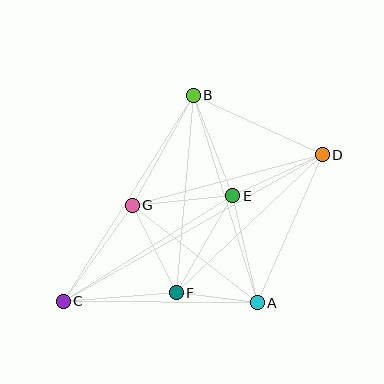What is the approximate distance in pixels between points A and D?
The distance between A and D is approximately 162 pixels.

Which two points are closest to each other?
Points A and F are closest to each other.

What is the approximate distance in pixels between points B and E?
The distance between B and E is approximately 108 pixels.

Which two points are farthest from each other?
Points C and D are farthest from each other.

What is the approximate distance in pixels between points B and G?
The distance between B and G is approximately 126 pixels.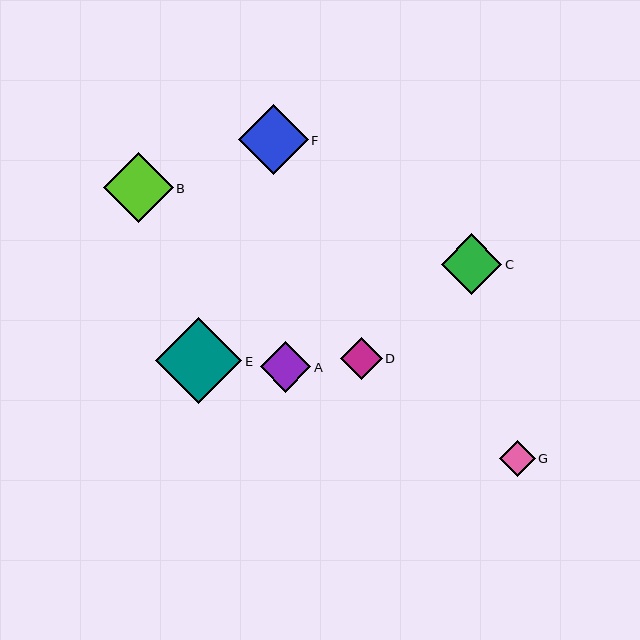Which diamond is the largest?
Diamond E is the largest with a size of approximately 87 pixels.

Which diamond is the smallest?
Diamond G is the smallest with a size of approximately 36 pixels.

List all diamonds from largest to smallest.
From largest to smallest: E, B, F, C, A, D, G.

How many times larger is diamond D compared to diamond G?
Diamond D is approximately 1.2 times the size of diamond G.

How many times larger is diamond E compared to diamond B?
Diamond E is approximately 1.2 times the size of diamond B.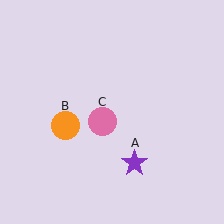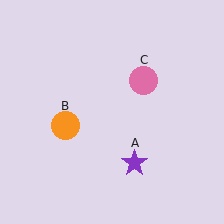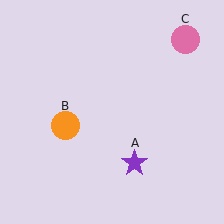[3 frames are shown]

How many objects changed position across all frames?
1 object changed position: pink circle (object C).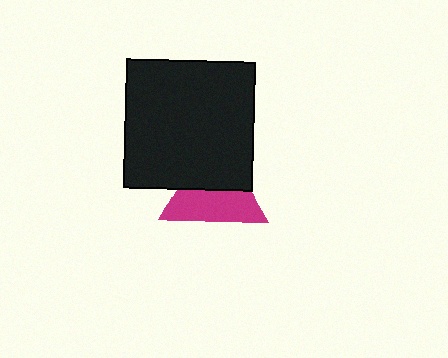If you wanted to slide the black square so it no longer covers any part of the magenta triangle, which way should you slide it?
Slide it up — that is the most direct way to separate the two shapes.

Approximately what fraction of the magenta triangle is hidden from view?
Roughly 47% of the magenta triangle is hidden behind the black square.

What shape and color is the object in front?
The object in front is a black square.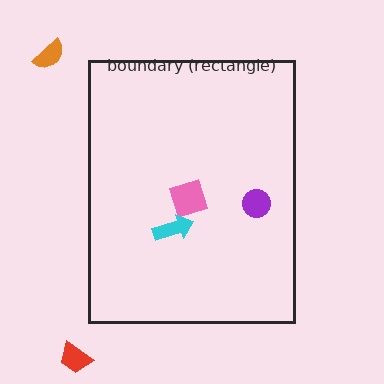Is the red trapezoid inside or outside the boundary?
Outside.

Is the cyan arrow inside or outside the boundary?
Inside.